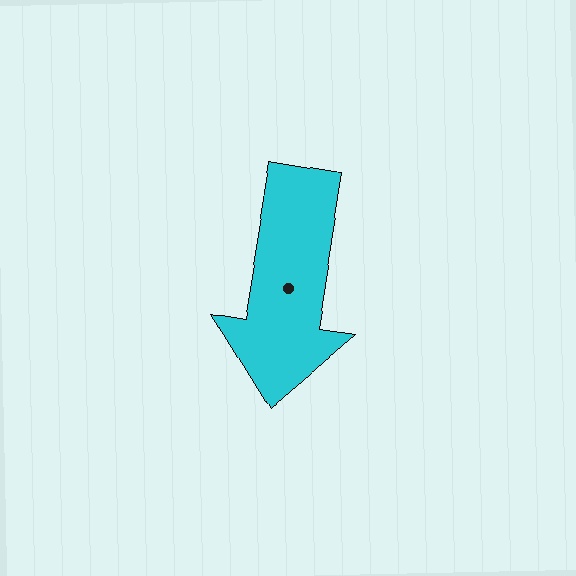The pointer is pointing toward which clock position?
Roughly 6 o'clock.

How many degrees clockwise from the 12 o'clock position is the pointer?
Approximately 189 degrees.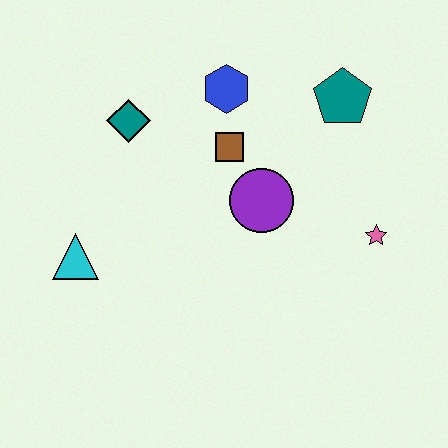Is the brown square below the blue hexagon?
Yes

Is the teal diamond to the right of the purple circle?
No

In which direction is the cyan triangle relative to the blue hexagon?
The cyan triangle is below the blue hexagon.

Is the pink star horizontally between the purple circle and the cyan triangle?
No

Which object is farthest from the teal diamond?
The pink star is farthest from the teal diamond.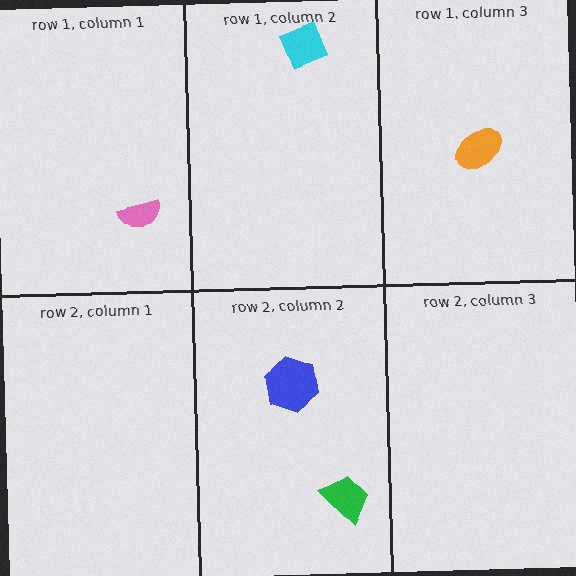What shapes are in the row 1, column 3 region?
The orange ellipse.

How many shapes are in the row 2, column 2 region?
2.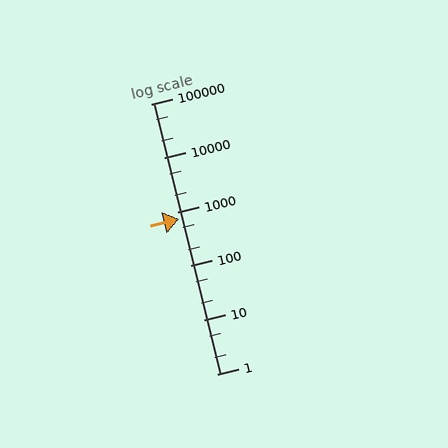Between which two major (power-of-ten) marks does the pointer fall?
The pointer is between 100 and 1000.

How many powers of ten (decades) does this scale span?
The scale spans 5 decades, from 1 to 100000.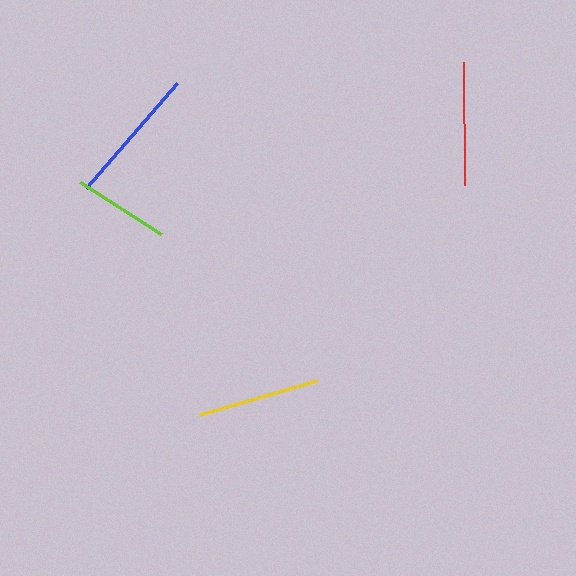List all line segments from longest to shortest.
From longest to shortest: blue, yellow, red, lime.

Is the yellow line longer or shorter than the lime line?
The yellow line is longer than the lime line.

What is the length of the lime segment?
The lime segment is approximately 96 pixels long.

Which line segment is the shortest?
The lime line is the shortest at approximately 96 pixels.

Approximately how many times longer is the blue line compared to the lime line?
The blue line is approximately 1.5 times the length of the lime line.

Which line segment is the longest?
The blue line is the longest at approximately 139 pixels.